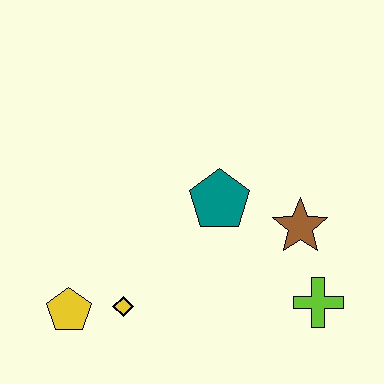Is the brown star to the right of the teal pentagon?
Yes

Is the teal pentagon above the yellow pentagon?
Yes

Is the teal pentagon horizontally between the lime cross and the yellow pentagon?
Yes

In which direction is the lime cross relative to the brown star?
The lime cross is below the brown star.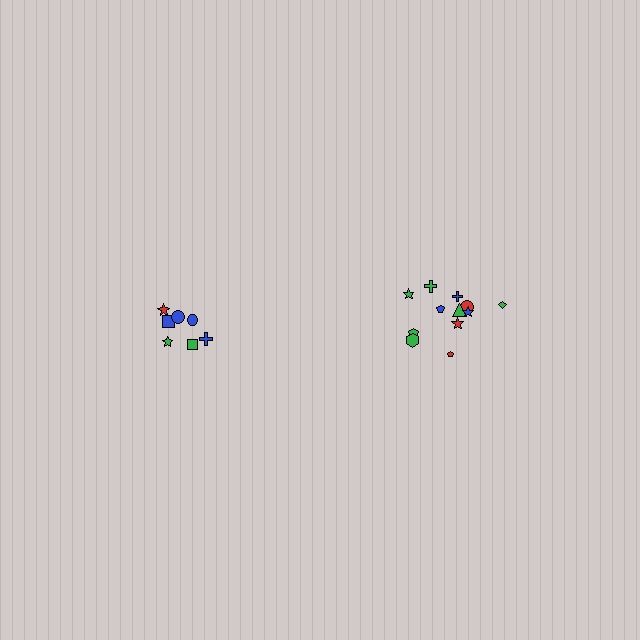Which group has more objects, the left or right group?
The right group.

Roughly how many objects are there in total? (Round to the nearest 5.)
Roughly 20 objects in total.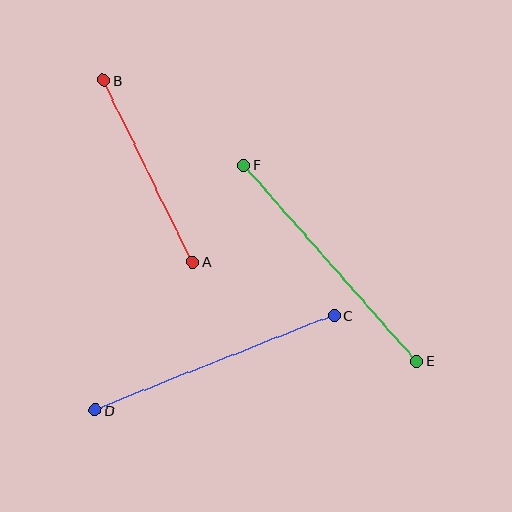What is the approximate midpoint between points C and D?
The midpoint is at approximately (214, 363) pixels.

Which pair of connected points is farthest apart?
Points E and F are farthest apart.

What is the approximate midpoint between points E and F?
The midpoint is at approximately (330, 263) pixels.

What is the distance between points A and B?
The distance is approximately 202 pixels.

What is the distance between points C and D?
The distance is approximately 257 pixels.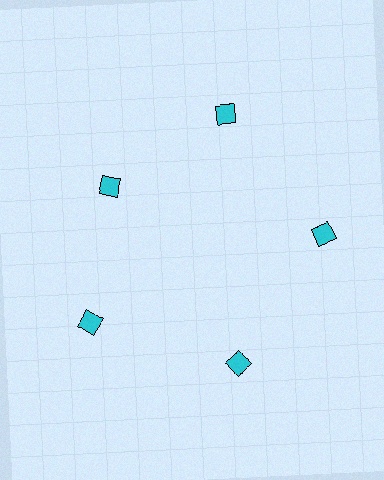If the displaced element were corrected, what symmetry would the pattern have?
It would have 5-fold rotational symmetry — the pattern would map onto itself every 72 degrees.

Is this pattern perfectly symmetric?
No. The 5 cyan diamonds are arranged in a ring, but one element near the 10 o'clock position is pulled inward toward the center, breaking the 5-fold rotational symmetry.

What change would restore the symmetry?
The symmetry would be restored by moving it outward, back onto the ring so that all 5 diamonds sit at equal angles and equal distance from the center.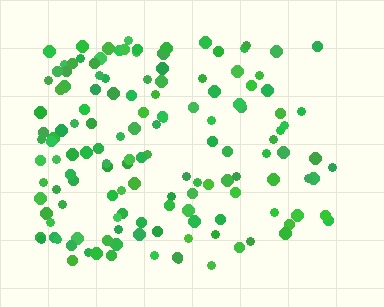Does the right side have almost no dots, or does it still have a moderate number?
Still a moderate number, just noticeably fewer than the left.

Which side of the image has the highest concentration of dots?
The left.